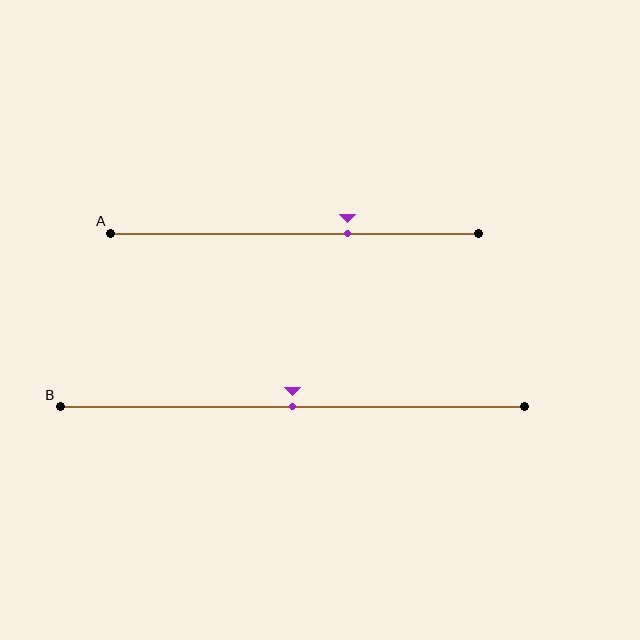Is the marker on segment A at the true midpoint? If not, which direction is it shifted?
No, the marker on segment A is shifted to the right by about 14% of the segment length.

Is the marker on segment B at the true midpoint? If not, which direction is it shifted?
Yes, the marker on segment B is at the true midpoint.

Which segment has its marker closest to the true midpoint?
Segment B has its marker closest to the true midpoint.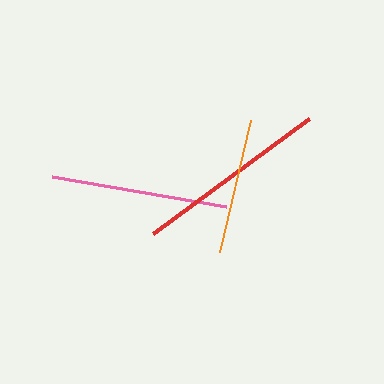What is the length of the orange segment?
The orange segment is approximately 135 pixels long.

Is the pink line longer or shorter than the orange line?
The pink line is longer than the orange line.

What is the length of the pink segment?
The pink segment is approximately 176 pixels long.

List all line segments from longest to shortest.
From longest to shortest: red, pink, orange.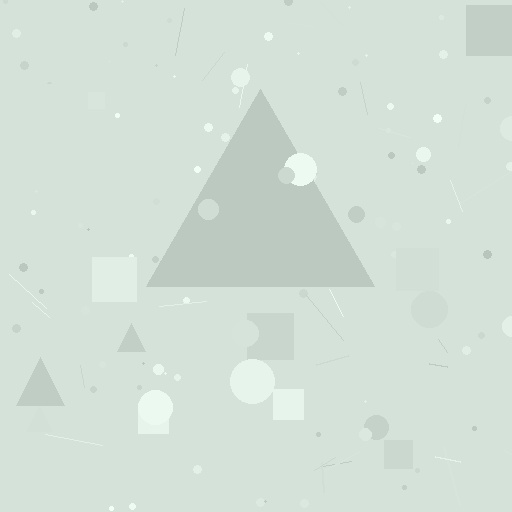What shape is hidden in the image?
A triangle is hidden in the image.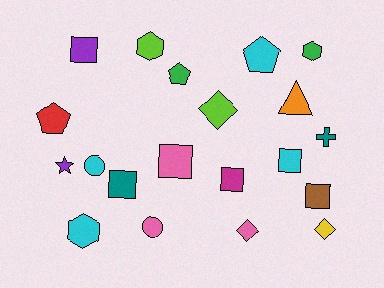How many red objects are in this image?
There is 1 red object.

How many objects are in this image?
There are 20 objects.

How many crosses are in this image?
There is 1 cross.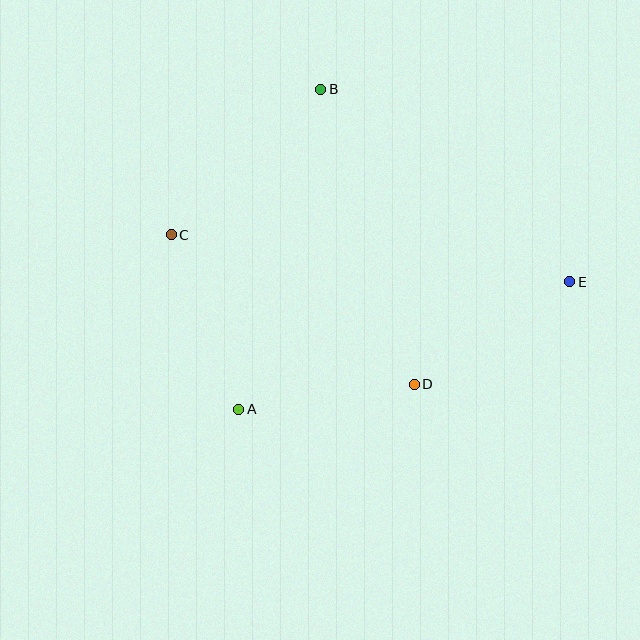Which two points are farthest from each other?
Points C and E are farthest from each other.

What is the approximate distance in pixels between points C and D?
The distance between C and D is approximately 285 pixels.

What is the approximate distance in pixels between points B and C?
The distance between B and C is approximately 208 pixels.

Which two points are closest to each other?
Points A and D are closest to each other.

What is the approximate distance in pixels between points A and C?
The distance between A and C is approximately 187 pixels.